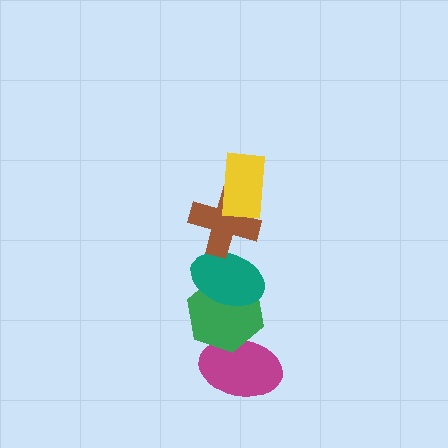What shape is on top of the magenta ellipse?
The green hexagon is on top of the magenta ellipse.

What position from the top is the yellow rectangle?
The yellow rectangle is 1st from the top.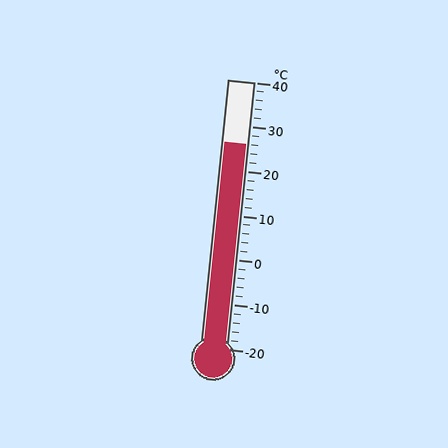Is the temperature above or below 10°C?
The temperature is above 10°C.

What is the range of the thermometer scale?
The thermometer scale ranges from -20°C to 40°C.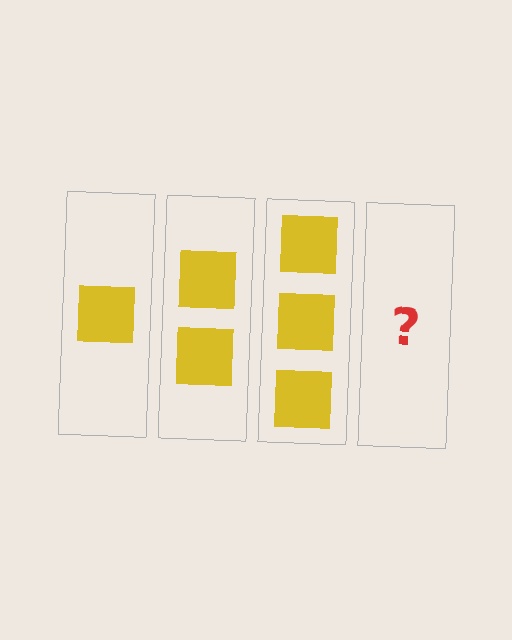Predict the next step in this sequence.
The next step is 4 squares.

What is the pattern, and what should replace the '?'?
The pattern is that each step adds one more square. The '?' should be 4 squares.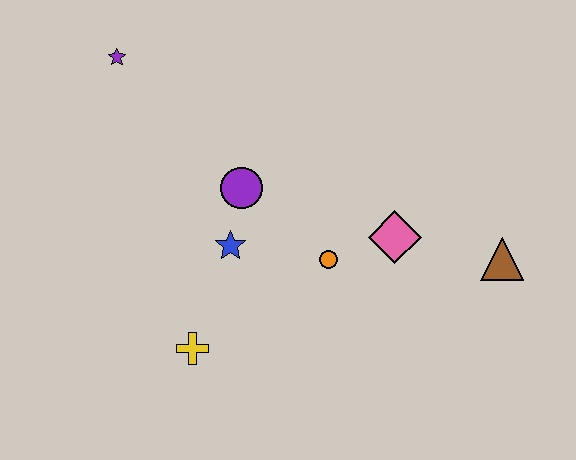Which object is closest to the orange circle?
The pink diamond is closest to the orange circle.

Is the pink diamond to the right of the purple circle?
Yes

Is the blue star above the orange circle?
Yes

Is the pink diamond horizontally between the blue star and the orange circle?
No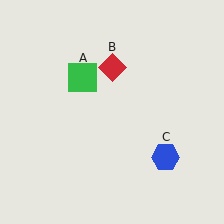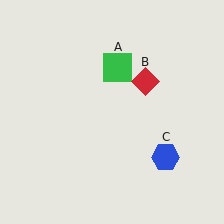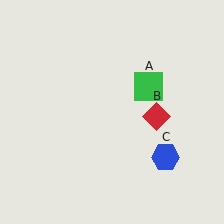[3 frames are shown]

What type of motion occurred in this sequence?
The green square (object A), red diamond (object B) rotated clockwise around the center of the scene.